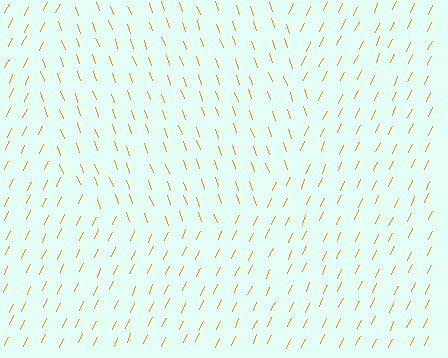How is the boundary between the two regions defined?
The boundary is defined purely by a change in line orientation (approximately 45 degrees difference). All lines are the same color and thickness.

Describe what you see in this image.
The image is filled with small orange line segments. A circle region in the image has lines oriented differently from the surrounding lines, creating a visible texture boundary.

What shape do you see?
I see a circle.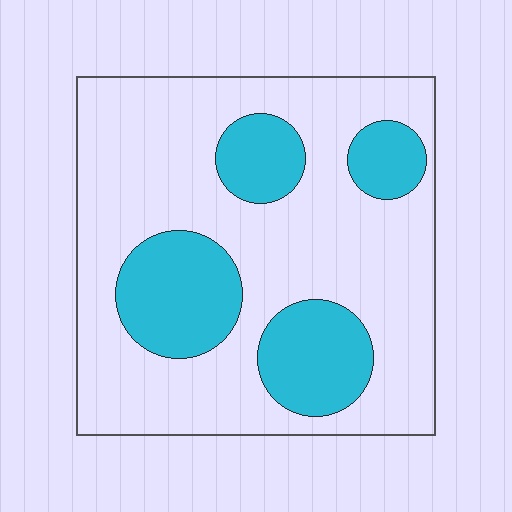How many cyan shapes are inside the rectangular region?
4.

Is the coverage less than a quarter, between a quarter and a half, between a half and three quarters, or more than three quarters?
Between a quarter and a half.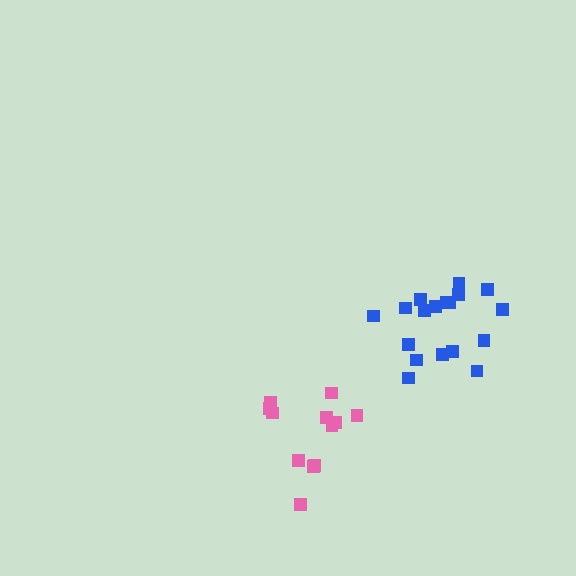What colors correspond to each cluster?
The clusters are colored: blue, pink.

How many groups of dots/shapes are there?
There are 2 groups.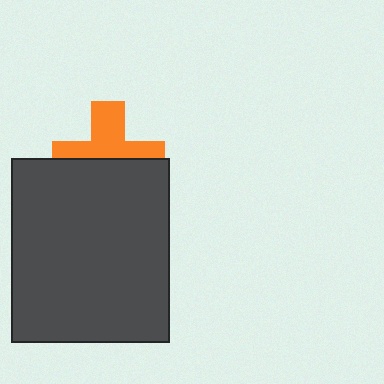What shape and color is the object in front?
The object in front is a dark gray rectangle.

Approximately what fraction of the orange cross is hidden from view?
Roughly 51% of the orange cross is hidden behind the dark gray rectangle.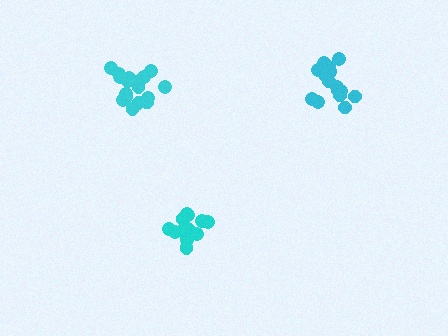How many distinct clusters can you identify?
There are 3 distinct clusters.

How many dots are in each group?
Group 1: 16 dots, Group 2: 13 dots, Group 3: 17 dots (46 total).